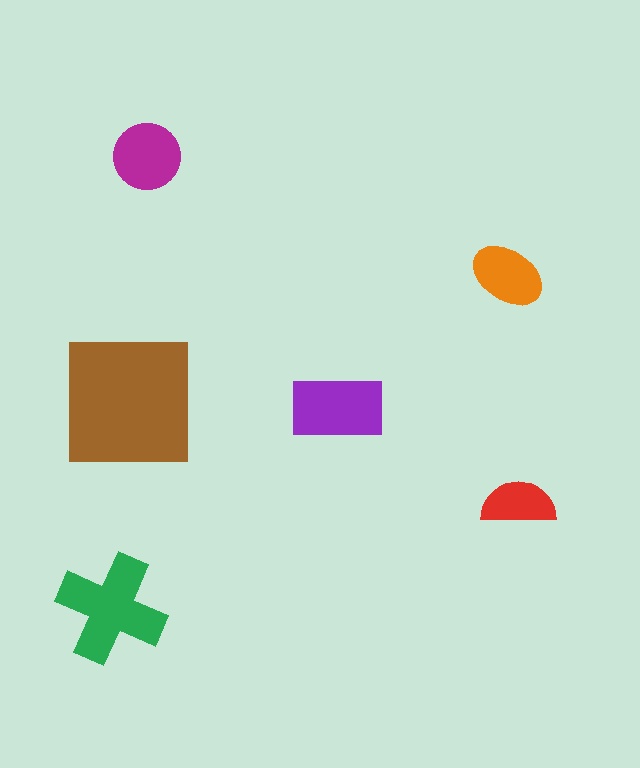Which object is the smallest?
The red semicircle.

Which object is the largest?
The brown square.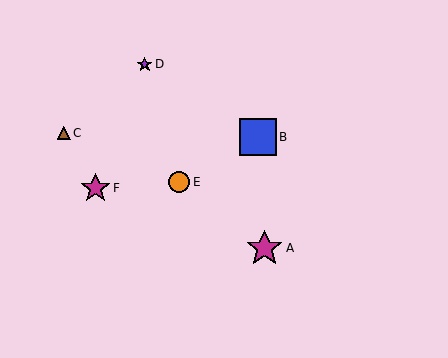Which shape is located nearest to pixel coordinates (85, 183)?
The magenta star (labeled F) at (95, 188) is nearest to that location.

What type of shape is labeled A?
Shape A is a magenta star.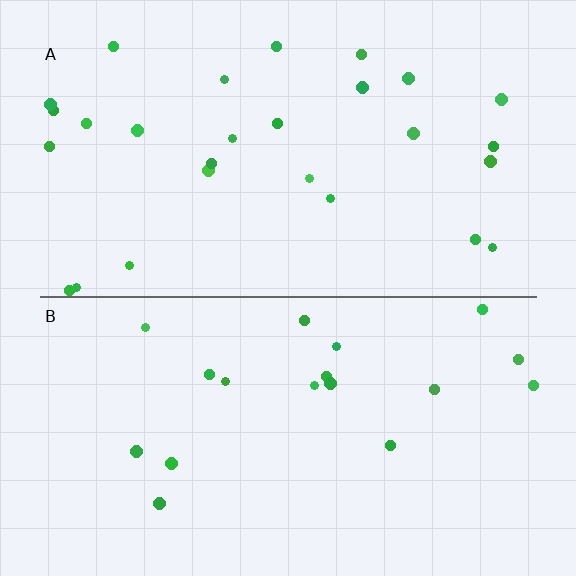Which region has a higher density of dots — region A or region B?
A (the top).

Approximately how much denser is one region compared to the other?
Approximately 1.5× — region A over region B.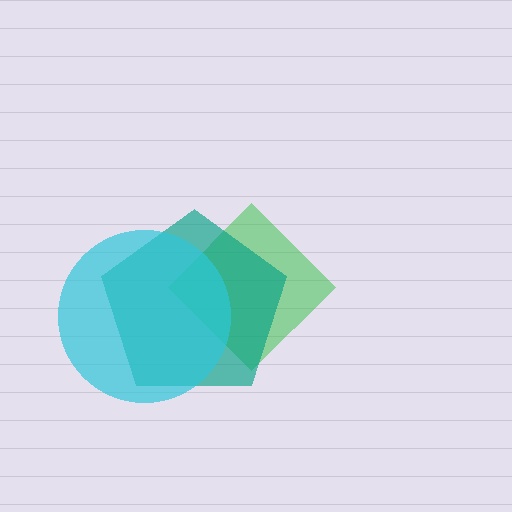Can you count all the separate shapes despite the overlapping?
Yes, there are 3 separate shapes.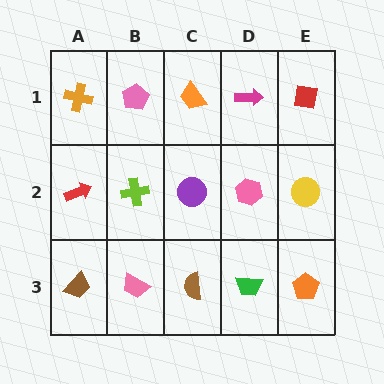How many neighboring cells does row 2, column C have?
4.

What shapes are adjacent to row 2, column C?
An orange trapezoid (row 1, column C), a brown semicircle (row 3, column C), a lime cross (row 2, column B), a pink hexagon (row 2, column D).